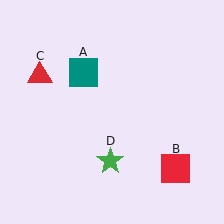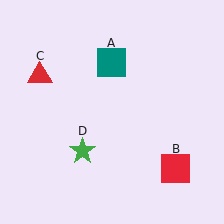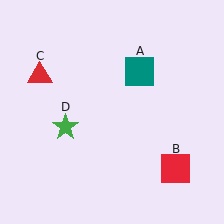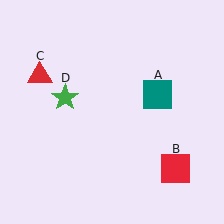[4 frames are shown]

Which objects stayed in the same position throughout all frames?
Red square (object B) and red triangle (object C) remained stationary.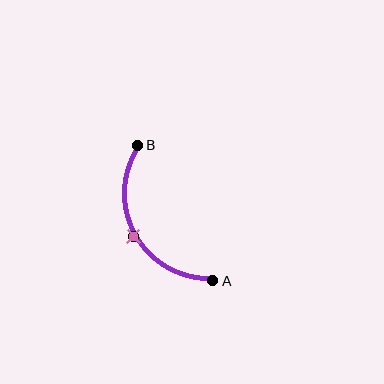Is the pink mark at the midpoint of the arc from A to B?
Yes. The pink mark lies on the arc at equal arc-length from both A and B — it is the arc midpoint.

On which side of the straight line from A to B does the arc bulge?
The arc bulges to the left of the straight line connecting A and B.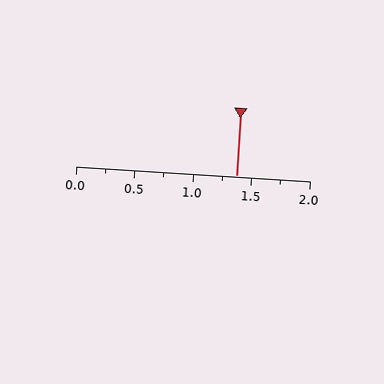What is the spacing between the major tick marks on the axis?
The major ticks are spaced 0.5 apart.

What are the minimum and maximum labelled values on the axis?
The axis runs from 0.0 to 2.0.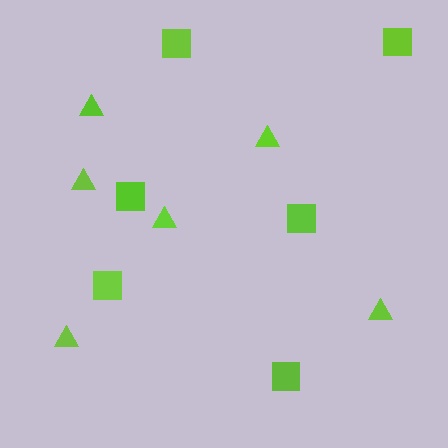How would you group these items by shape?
There are 2 groups: one group of squares (6) and one group of triangles (6).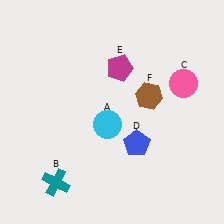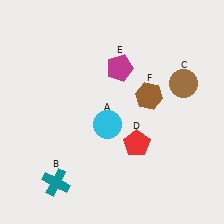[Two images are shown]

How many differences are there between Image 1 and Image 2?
There are 2 differences between the two images.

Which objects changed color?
C changed from pink to brown. D changed from blue to red.